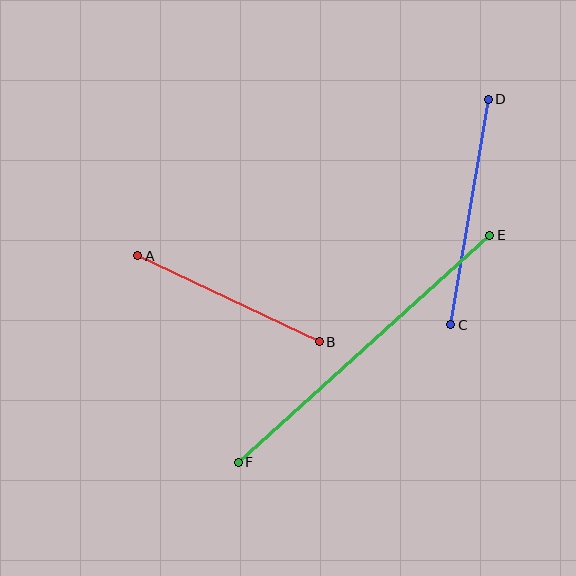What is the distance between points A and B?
The distance is approximately 201 pixels.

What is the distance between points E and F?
The distance is approximately 339 pixels.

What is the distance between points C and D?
The distance is approximately 229 pixels.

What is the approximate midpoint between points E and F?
The midpoint is at approximately (364, 349) pixels.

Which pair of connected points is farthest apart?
Points E and F are farthest apart.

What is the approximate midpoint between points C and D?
The midpoint is at approximately (470, 212) pixels.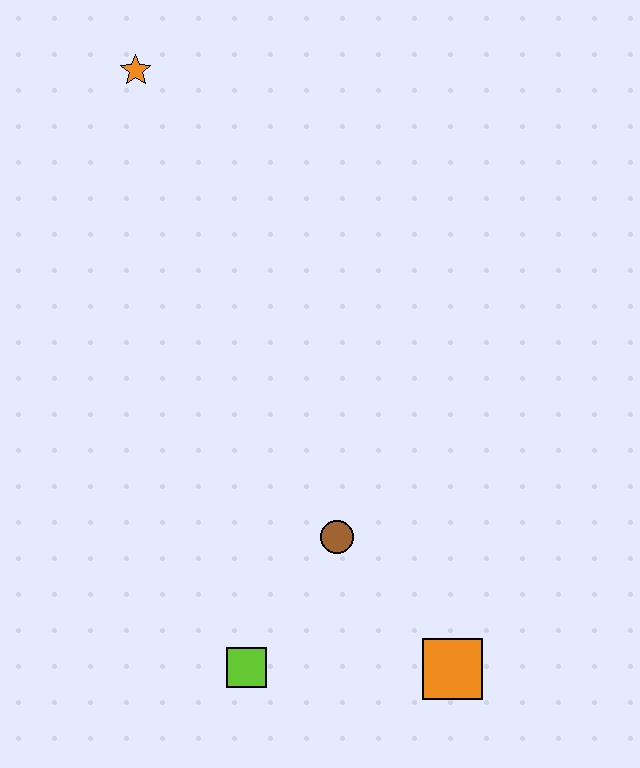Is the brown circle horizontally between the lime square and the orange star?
No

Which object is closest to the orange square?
The brown circle is closest to the orange square.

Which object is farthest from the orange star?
The orange square is farthest from the orange star.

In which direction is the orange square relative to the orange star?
The orange square is below the orange star.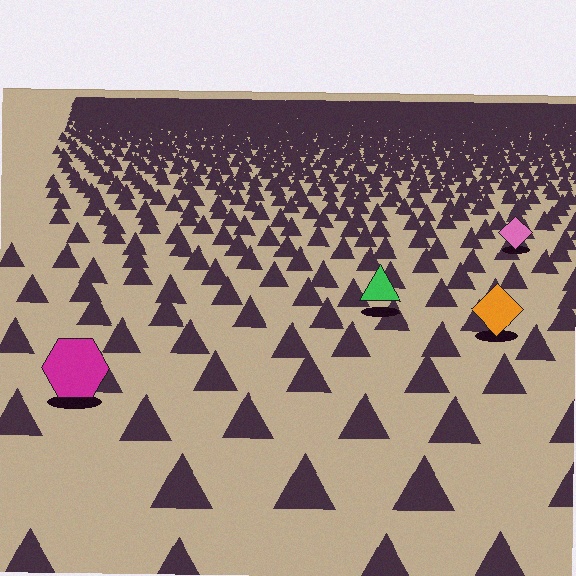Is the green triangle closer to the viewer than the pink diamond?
Yes. The green triangle is closer — you can tell from the texture gradient: the ground texture is coarser near it.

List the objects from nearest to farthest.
From nearest to farthest: the magenta hexagon, the orange diamond, the green triangle, the pink diamond.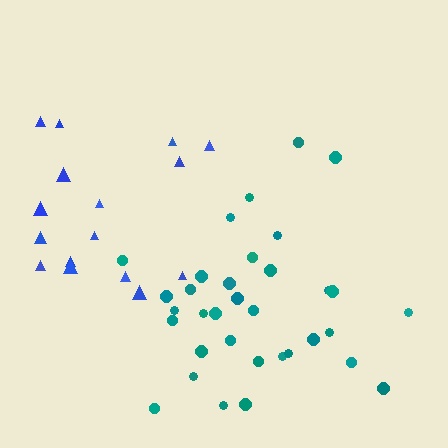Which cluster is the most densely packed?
Teal.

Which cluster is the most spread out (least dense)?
Blue.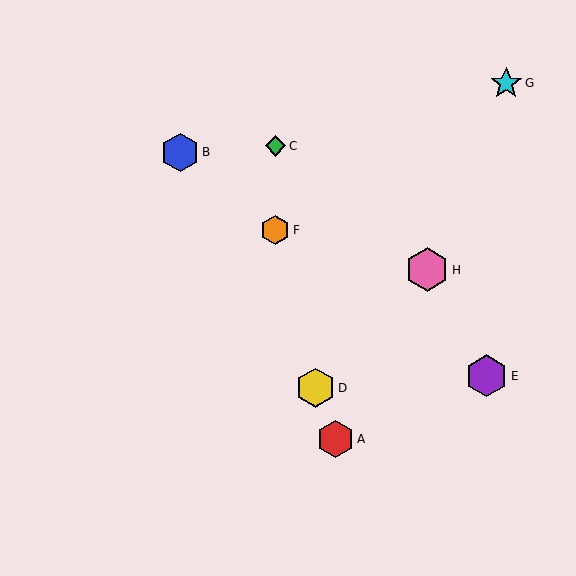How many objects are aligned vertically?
2 objects (C, F) are aligned vertically.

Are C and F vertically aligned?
Yes, both are at x≈275.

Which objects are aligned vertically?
Objects C, F are aligned vertically.